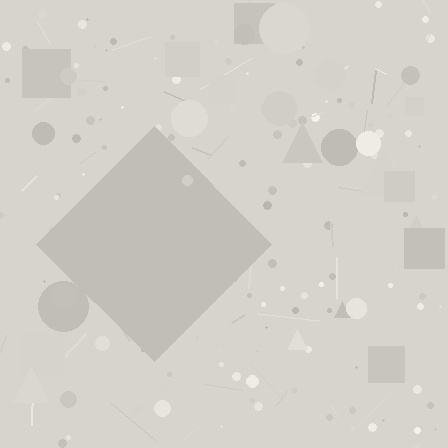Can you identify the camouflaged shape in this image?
The camouflaged shape is a diamond.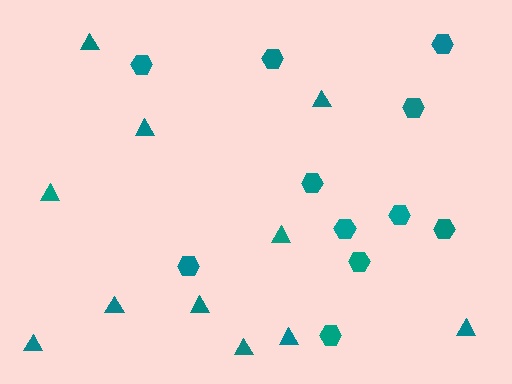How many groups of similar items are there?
There are 2 groups: one group of hexagons (11) and one group of triangles (11).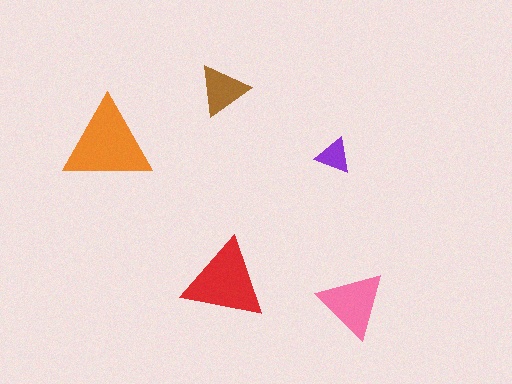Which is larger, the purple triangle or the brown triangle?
The brown one.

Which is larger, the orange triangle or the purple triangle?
The orange one.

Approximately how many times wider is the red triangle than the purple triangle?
About 2.5 times wider.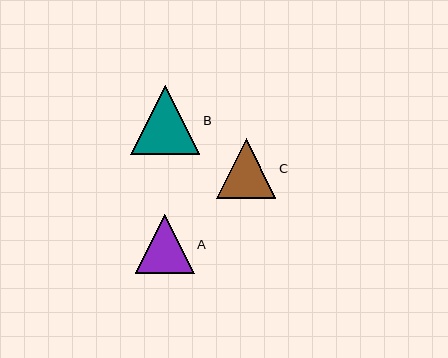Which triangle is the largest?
Triangle B is the largest with a size of approximately 69 pixels.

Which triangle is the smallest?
Triangle A is the smallest with a size of approximately 59 pixels.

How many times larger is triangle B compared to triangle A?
Triangle B is approximately 1.2 times the size of triangle A.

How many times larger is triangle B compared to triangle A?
Triangle B is approximately 1.2 times the size of triangle A.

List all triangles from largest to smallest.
From largest to smallest: B, C, A.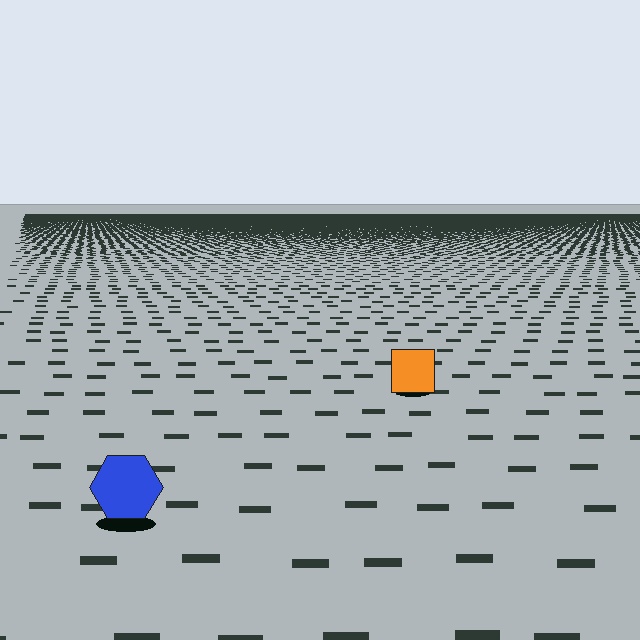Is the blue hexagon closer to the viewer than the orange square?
Yes. The blue hexagon is closer — you can tell from the texture gradient: the ground texture is coarser near it.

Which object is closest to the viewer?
The blue hexagon is closest. The texture marks near it are larger and more spread out.